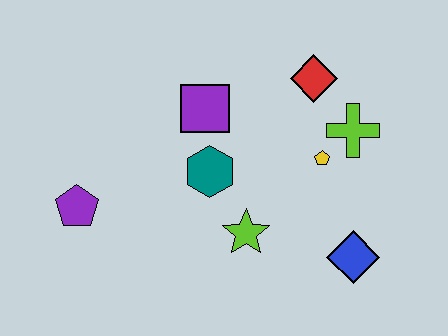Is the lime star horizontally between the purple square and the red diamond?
Yes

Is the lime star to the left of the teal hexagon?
No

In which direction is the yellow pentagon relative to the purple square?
The yellow pentagon is to the right of the purple square.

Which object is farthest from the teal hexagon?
The blue diamond is farthest from the teal hexagon.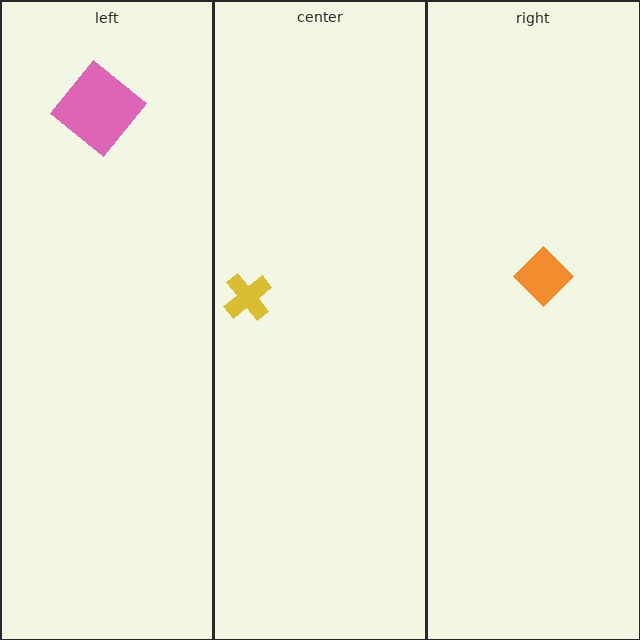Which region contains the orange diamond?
The right region.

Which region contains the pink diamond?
The left region.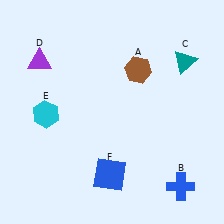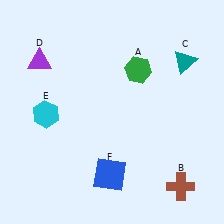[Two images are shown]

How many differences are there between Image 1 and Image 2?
There are 2 differences between the two images.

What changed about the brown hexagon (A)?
In Image 1, A is brown. In Image 2, it changed to green.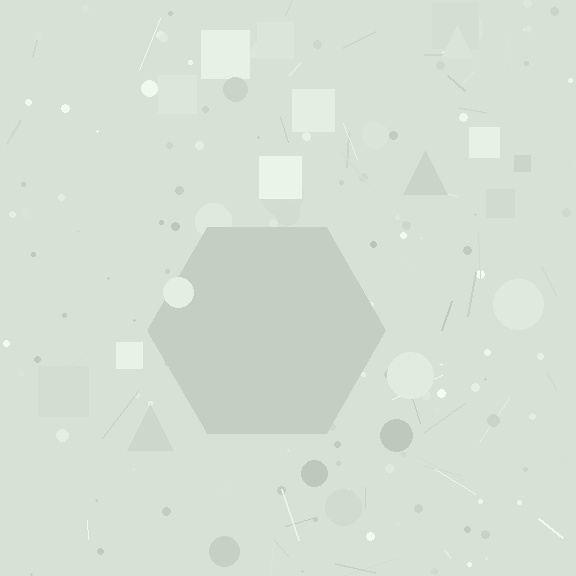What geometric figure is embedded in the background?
A hexagon is embedded in the background.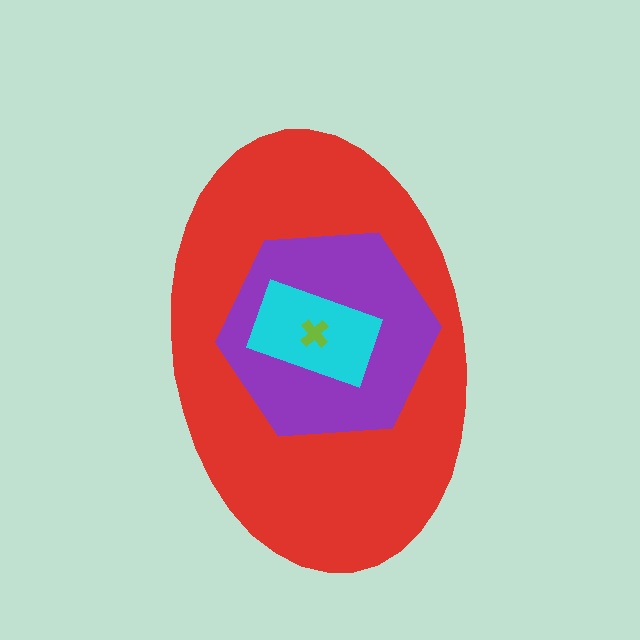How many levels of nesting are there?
4.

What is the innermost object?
The lime cross.